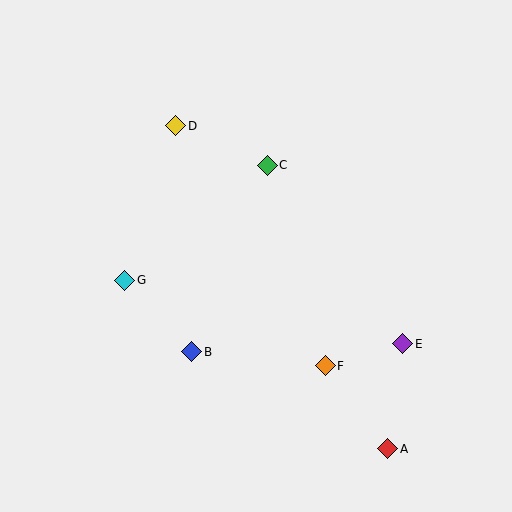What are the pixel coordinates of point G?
Point G is at (125, 280).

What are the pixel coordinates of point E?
Point E is at (403, 344).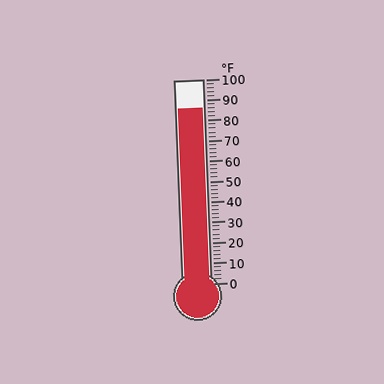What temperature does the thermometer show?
The thermometer shows approximately 86°F.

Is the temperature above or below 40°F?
The temperature is above 40°F.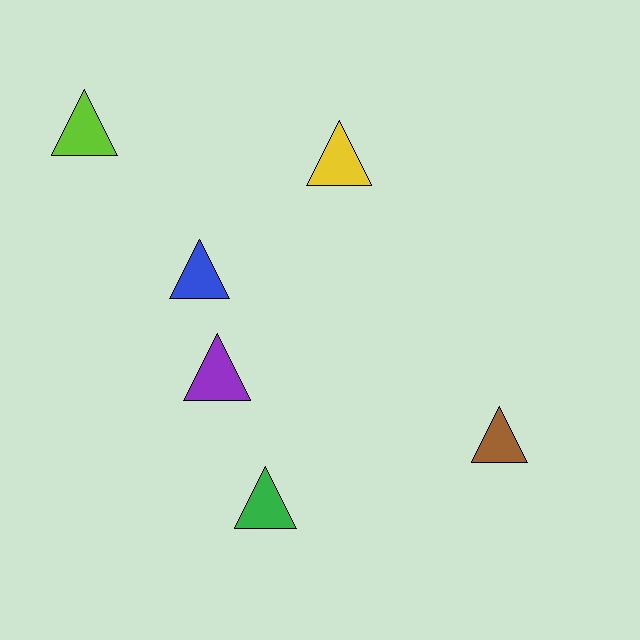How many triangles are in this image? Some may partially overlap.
There are 6 triangles.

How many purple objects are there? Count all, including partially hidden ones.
There is 1 purple object.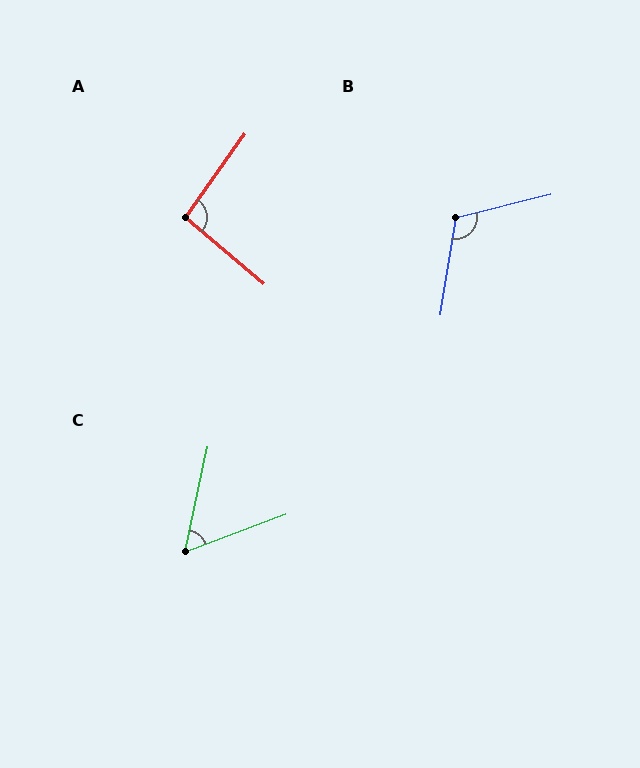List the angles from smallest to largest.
C (58°), A (94°), B (113°).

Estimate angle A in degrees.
Approximately 94 degrees.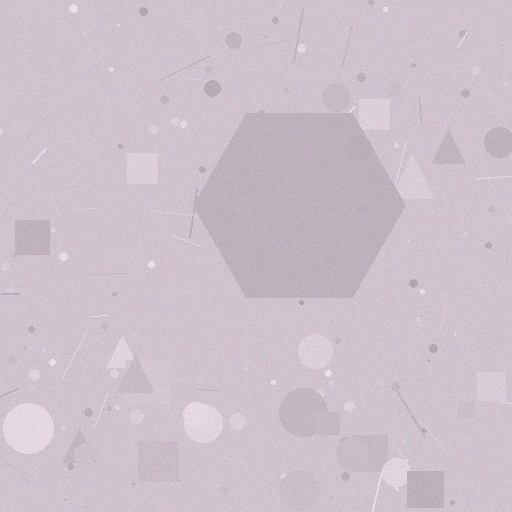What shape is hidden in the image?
A hexagon is hidden in the image.